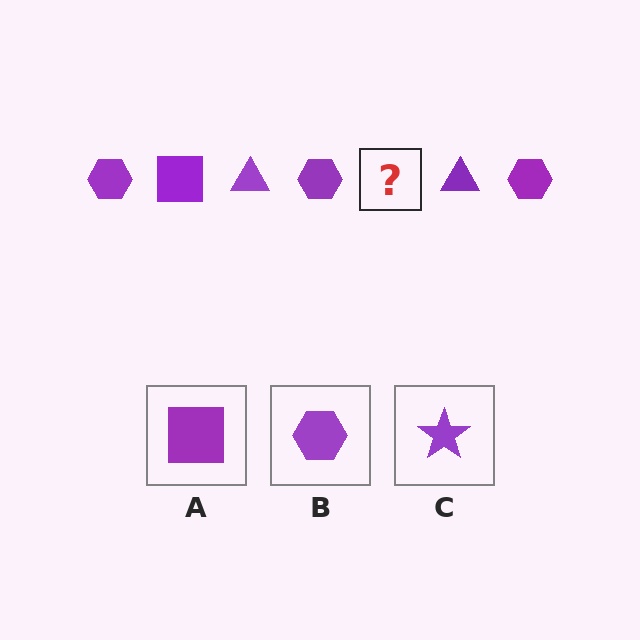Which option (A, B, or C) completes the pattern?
A.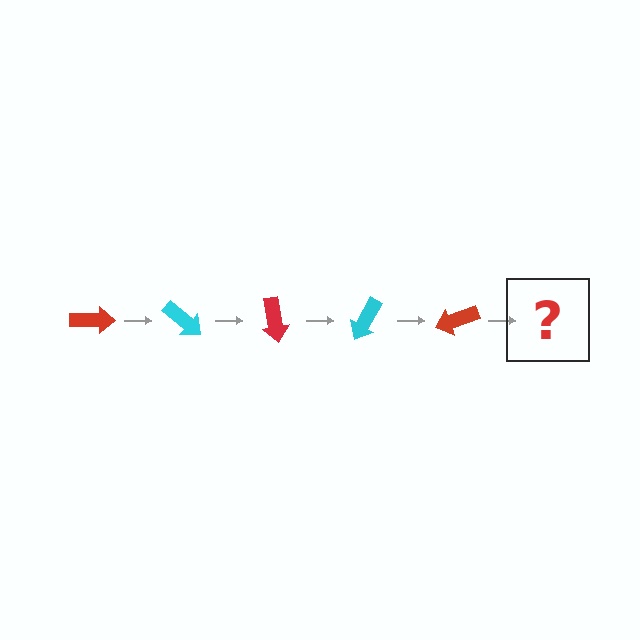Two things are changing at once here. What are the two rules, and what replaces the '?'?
The two rules are that it rotates 40 degrees each step and the color cycles through red and cyan. The '?' should be a cyan arrow, rotated 200 degrees from the start.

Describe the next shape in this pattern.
It should be a cyan arrow, rotated 200 degrees from the start.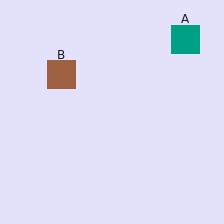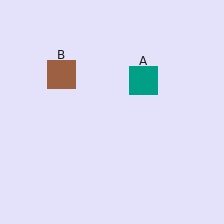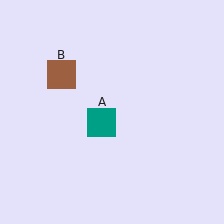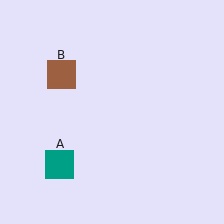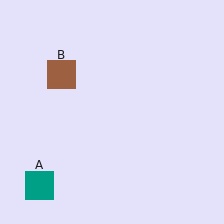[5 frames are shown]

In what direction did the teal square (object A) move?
The teal square (object A) moved down and to the left.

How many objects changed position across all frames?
1 object changed position: teal square (object A).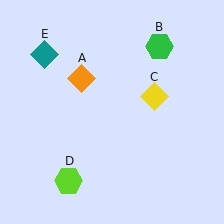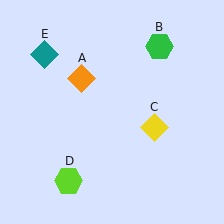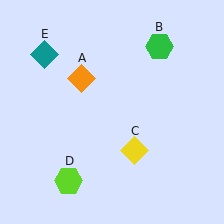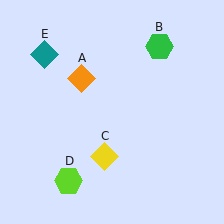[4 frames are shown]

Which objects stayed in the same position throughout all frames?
Orange diamond (object A) and green hexagon (object B) and lime hexagon (object D) and teal diamond (object E) remained stationary.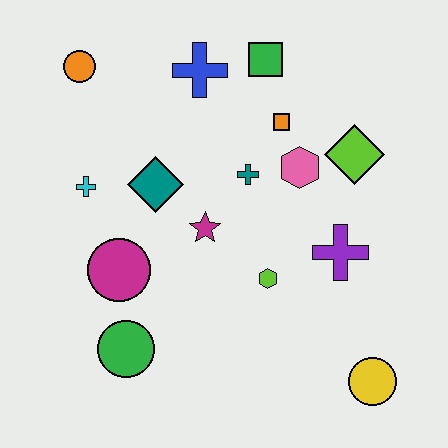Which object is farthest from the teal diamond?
The yellow circle is farthest from the teal diamond.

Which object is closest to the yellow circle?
The purple cross is closest to the yellow circle.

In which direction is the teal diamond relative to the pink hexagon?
The teal diamond is to the left of the pink hexagon.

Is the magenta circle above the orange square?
No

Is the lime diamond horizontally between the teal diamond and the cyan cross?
No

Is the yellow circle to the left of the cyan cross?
No